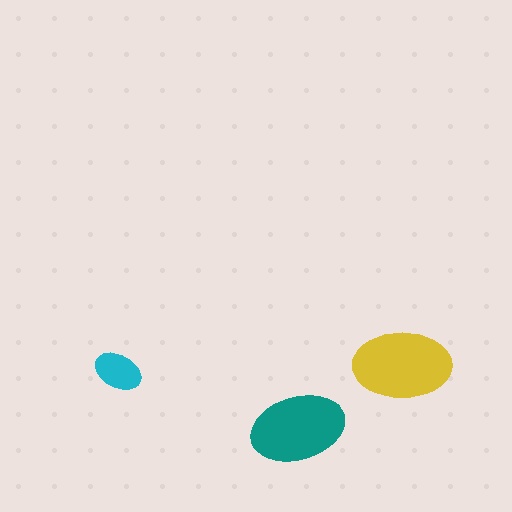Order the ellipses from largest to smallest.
the yellow one, the teal one, the cyan one.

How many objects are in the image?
There are 3 objects in the image.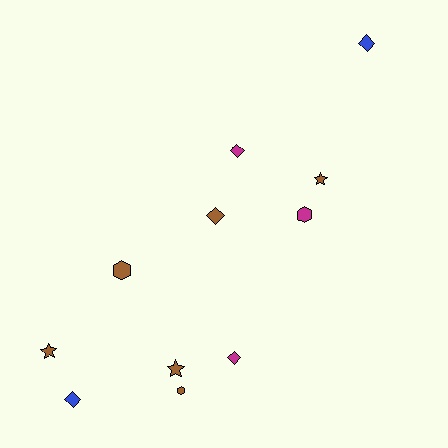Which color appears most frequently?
Brown, with 6 objects.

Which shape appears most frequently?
Diamond, with 5 objects.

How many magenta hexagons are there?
There is 1 magenta hexagon.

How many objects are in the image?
There are 11 objects.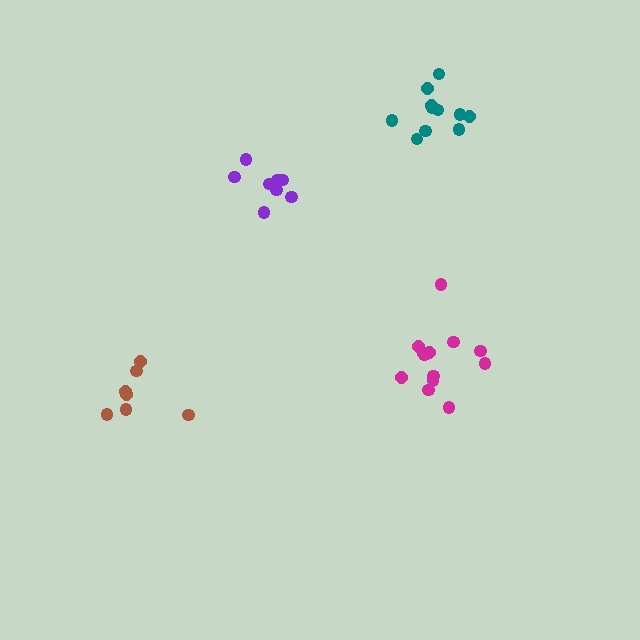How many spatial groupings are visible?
There are 4 spatial groupings.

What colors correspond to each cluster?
The clusters are colored: teal, magenta, brown, purple.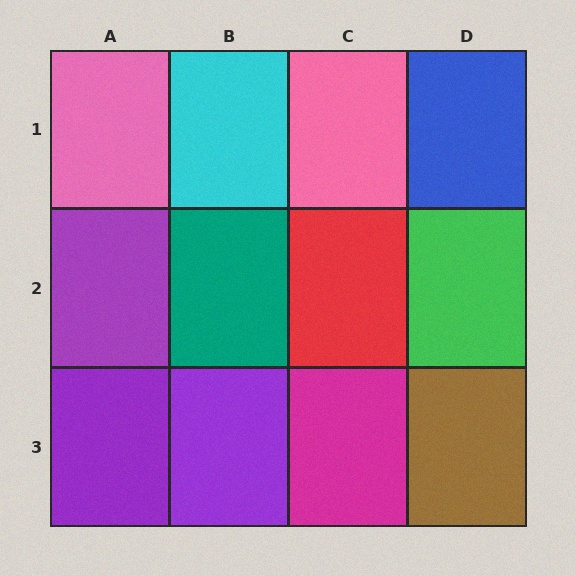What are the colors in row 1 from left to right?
Pink, cyan, pink, blue.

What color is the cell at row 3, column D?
Brown.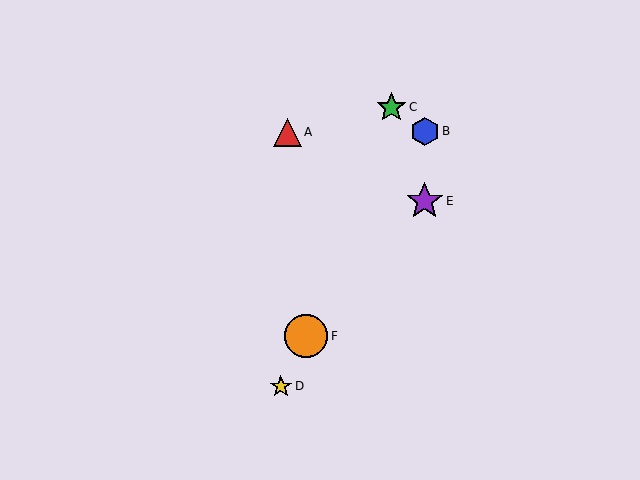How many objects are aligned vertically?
2 objects (B, E) are aligned vertically.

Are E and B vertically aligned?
Yes, both are at x≈425.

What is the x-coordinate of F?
Object F is at x≈306.